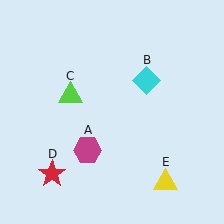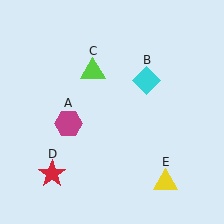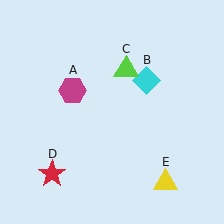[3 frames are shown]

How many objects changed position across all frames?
2 objects changed position: magenta hexagon (object A), lime triangle (object C).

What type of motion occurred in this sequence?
The magenta hexagon (object A), lime triangle (object C) rotated clockwise around the center of the scene.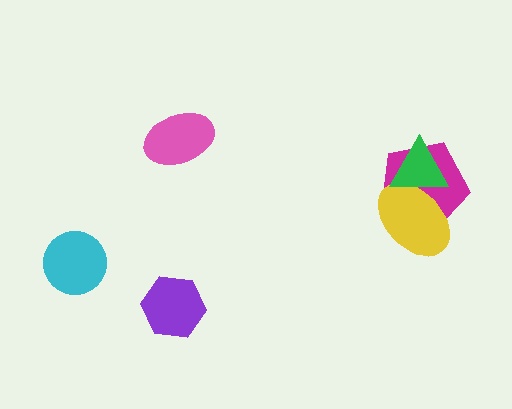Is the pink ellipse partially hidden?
No, no other shape covers it.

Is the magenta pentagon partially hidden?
Yes, it is partially covered by another shape.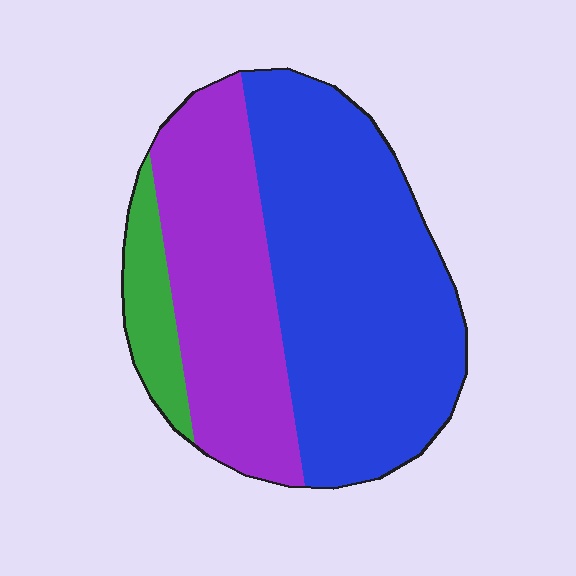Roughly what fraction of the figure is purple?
Purple takes up about one third (1/3) of the figure.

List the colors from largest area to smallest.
From largest to smallest: blue, purple, green.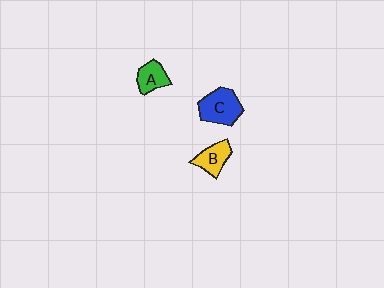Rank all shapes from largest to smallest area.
From largest to smallest: C (blue), B (yellow), A (green).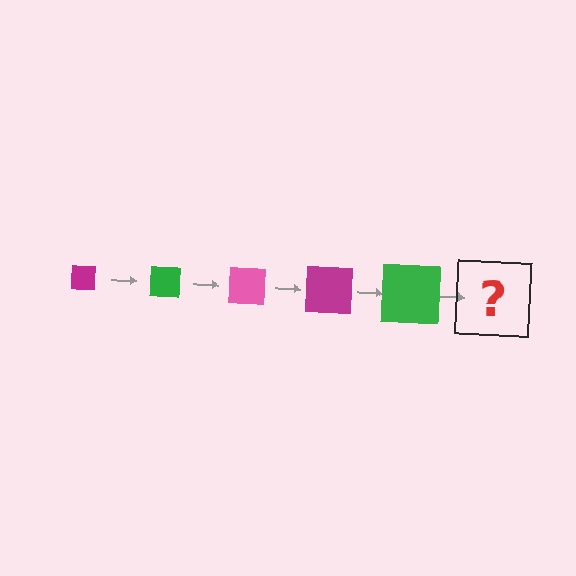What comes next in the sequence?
The next element should be a pink square, larger than the previous one.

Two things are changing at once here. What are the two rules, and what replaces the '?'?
The two rules are that the square grows larger each step and the color cycles through magenta, green, and pink. The '?' should be a pink square, larger than the previous one.